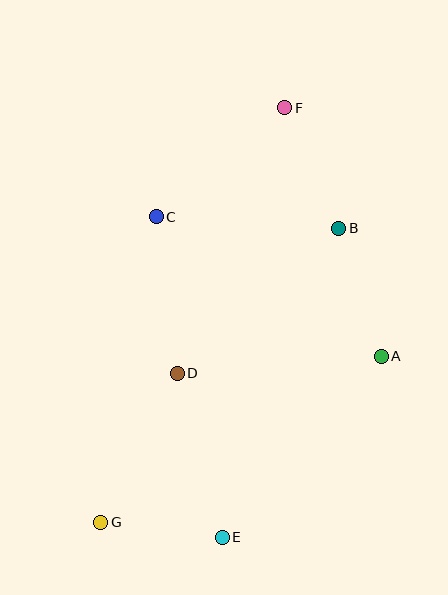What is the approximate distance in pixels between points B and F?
The distance between B and F is approximately 132 pixels.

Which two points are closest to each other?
Points E and G are closest to each other.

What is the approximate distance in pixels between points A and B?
The distance between A and B is approximately 135 pixels.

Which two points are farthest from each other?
Points F and G are farthest from each other.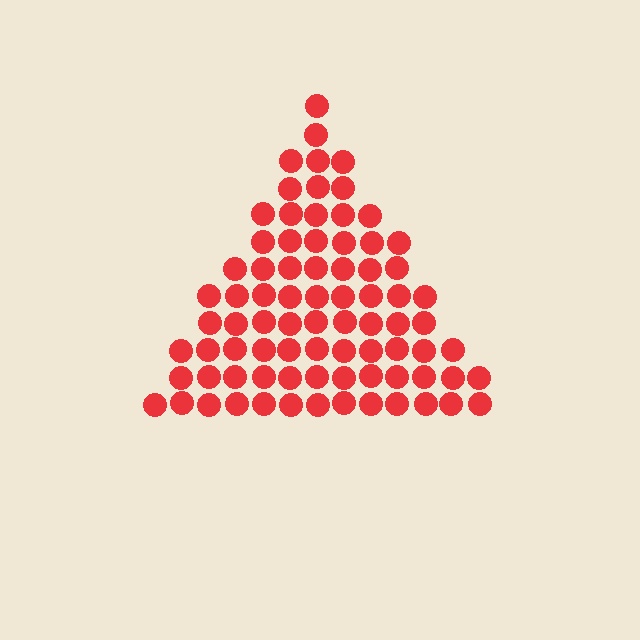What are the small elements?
The small elements are circles.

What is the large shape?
The large shape is a triangle.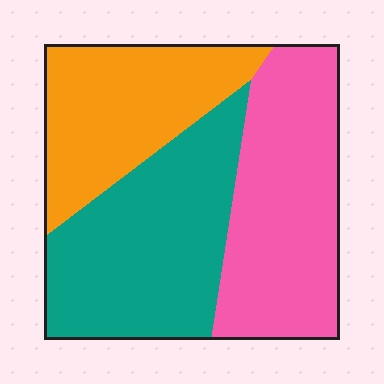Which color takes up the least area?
Orange, at roughly 30%.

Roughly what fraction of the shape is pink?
Pink takes up about three eighths (3/8) of the shape.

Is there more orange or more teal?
Teal.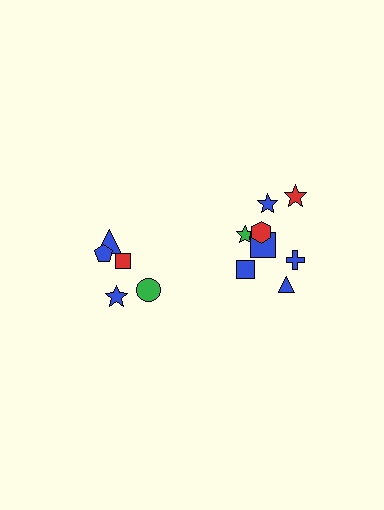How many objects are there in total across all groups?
There are 13 objects.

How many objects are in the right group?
There are 8 objects.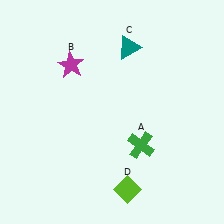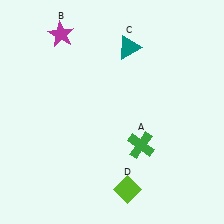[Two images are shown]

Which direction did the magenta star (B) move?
The magenta star (B) moved up.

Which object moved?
The magenta star (B) moved up.